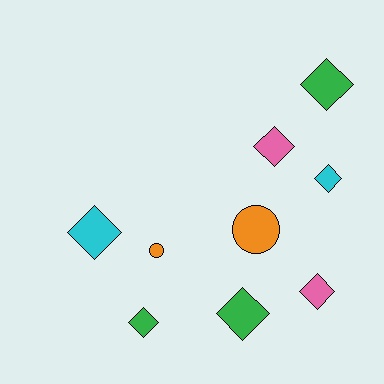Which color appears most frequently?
Green, with 3 objects.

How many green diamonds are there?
There are 3 green diamonds.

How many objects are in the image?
There are 9 objects.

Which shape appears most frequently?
Diamond, with 7 objects.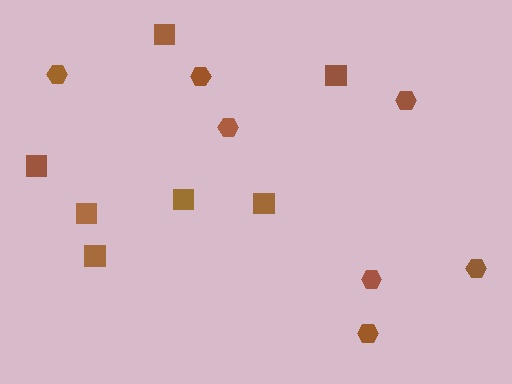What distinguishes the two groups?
There are 2 groups: one group of hexagons (7) and one group of squares (7).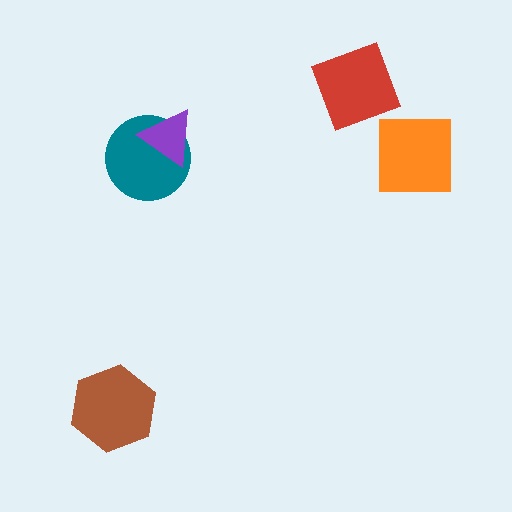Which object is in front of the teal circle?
The purple triangle is in front of the teal circle.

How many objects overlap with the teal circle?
1 object overlaps with the teal circle.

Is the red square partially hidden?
No, no other shape covers it.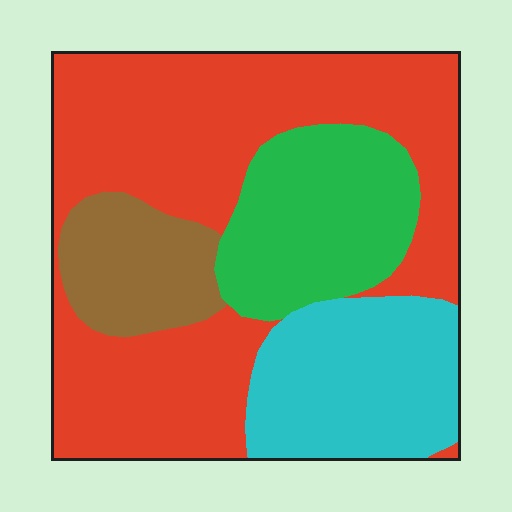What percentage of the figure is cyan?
Cyan covers roughly 20% of the figure.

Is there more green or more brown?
Green.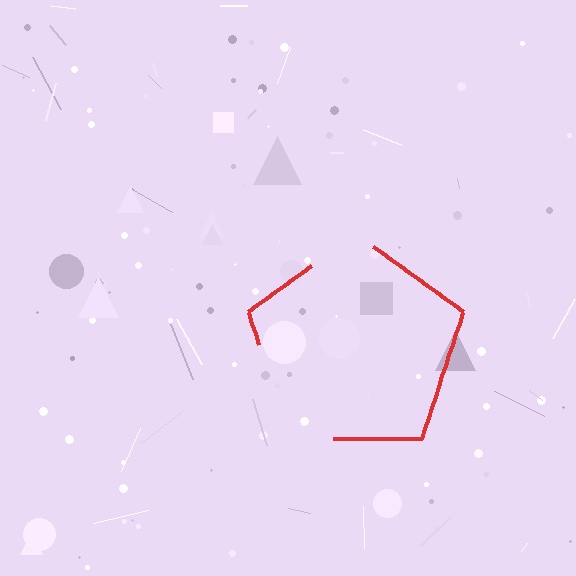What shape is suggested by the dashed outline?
The dashed outline suggests a pentagon.